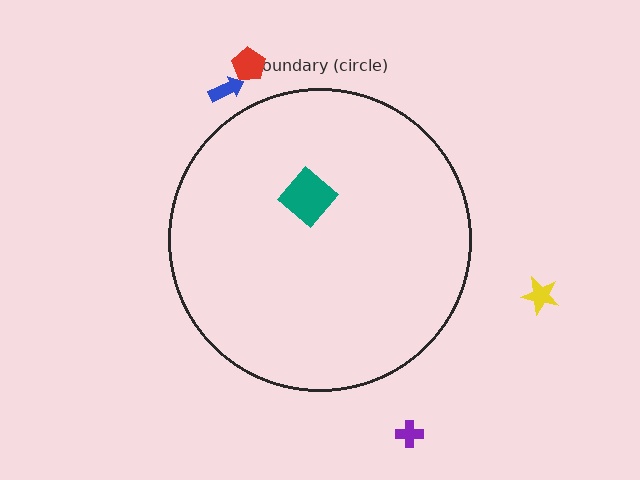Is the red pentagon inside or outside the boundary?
Outside.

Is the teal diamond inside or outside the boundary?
Inside.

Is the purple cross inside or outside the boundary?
Outside.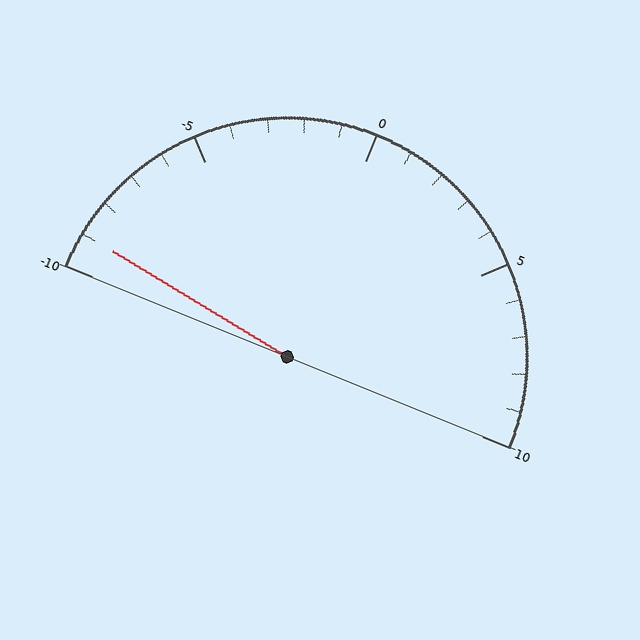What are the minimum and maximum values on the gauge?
The gauge ranges from -10 to 10.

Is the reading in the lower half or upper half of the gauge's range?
The reading is in the lower half of the range (-10 to 10).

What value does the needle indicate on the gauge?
The needle indicates approximately -9.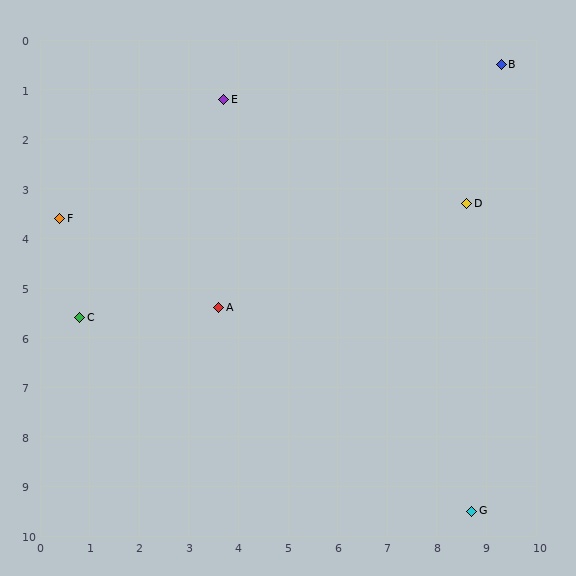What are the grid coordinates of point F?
Point F is at approximately (0.4, 3.6).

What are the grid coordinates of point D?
Point D is at approximately (8.6, 3.3).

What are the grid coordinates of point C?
Point C is at approximately (0.8, 5.6).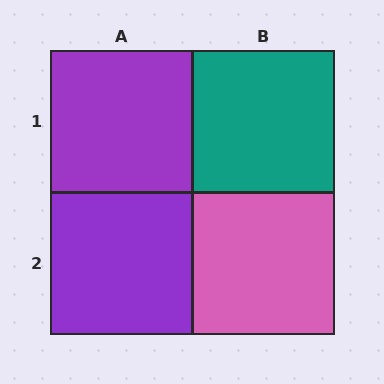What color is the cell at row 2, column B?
Pink.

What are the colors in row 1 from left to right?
Purple, teal.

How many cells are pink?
1 cell is pink.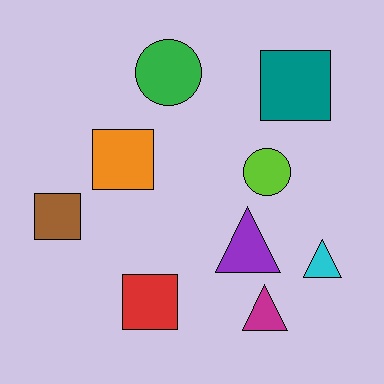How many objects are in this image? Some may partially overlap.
There are 9 objects.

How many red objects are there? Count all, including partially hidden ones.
There is 1 red object.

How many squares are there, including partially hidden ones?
There are 4 squares.